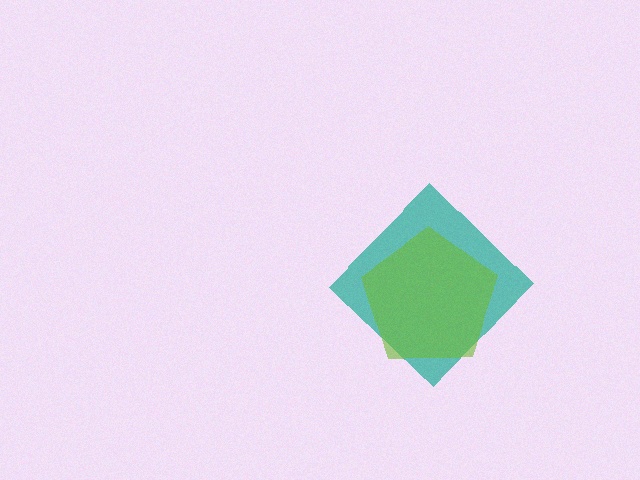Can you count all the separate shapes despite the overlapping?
Yes, there are 2 separate shapes.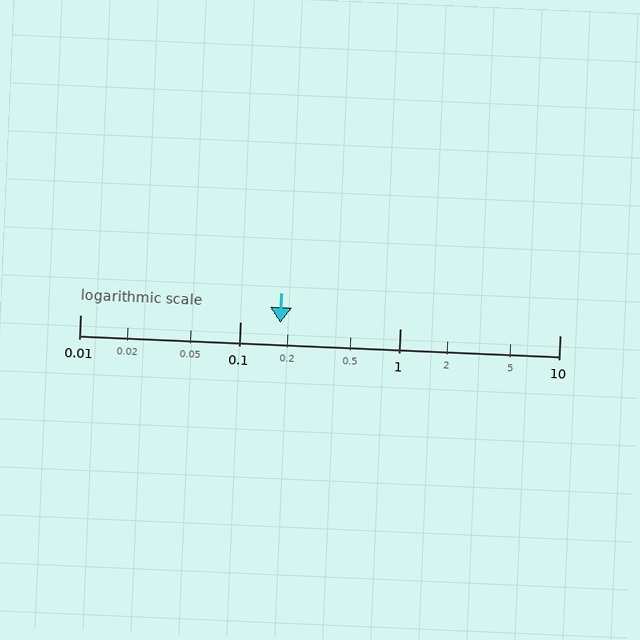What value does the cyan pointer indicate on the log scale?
The pointer indicates approximately 0.18.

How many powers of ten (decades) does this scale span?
The scale spans 3 decades, from 0.01 to 10.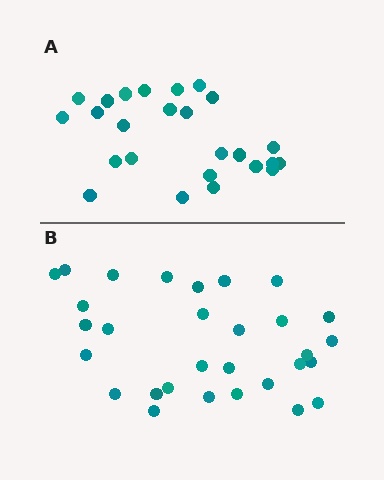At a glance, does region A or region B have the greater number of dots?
Region B (the bottom region) has more dots.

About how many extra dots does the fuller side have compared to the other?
Region B has about 5 more dots than region A.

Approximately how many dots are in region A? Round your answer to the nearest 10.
About 20 dots. (The exact count is 25, which rounds to 20.)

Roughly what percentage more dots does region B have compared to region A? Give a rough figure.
About 20% more.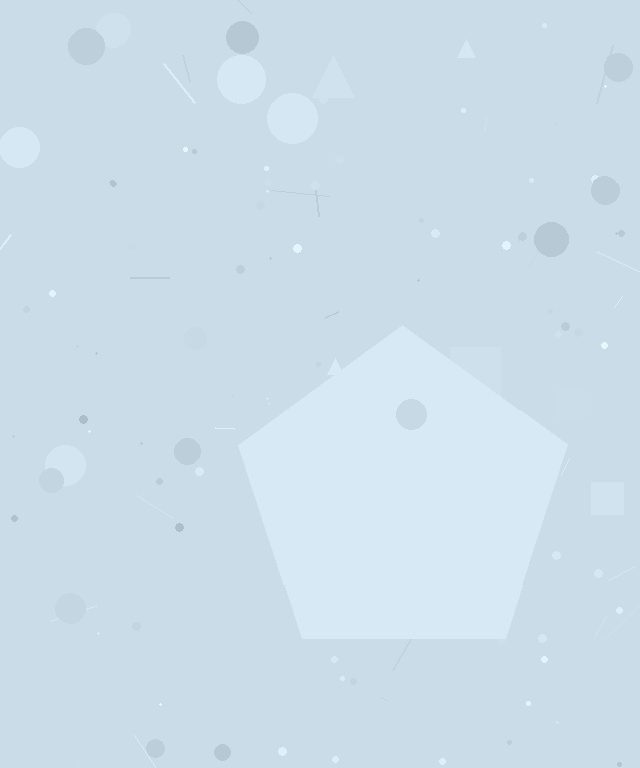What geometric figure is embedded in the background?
A pentagon is embedded in the background.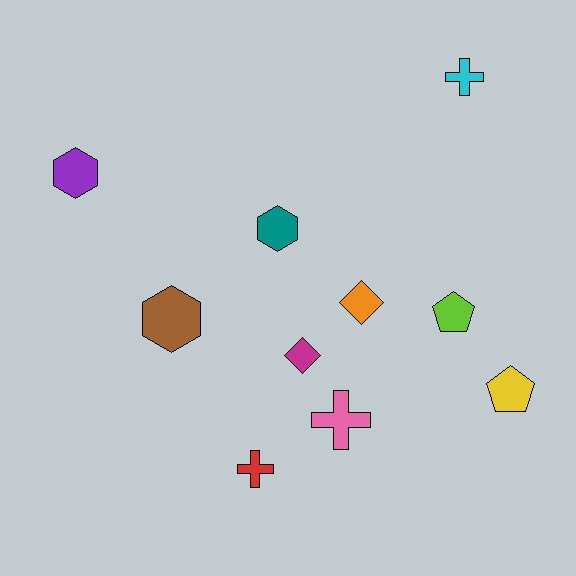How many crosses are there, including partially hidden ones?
There are 3 crosses.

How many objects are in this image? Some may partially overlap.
There are 10 objects.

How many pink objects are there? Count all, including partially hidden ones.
There is 1 pink object.